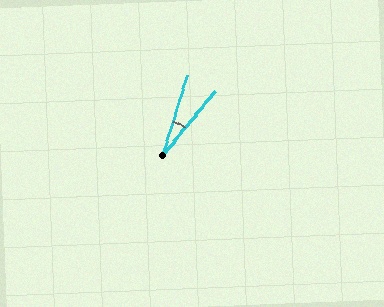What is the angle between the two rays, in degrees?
Approximately 22 degrees.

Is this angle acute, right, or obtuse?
It is acute.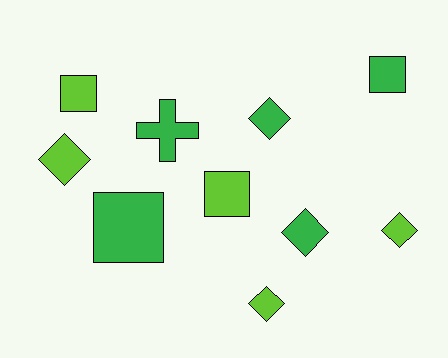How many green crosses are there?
There is 1 green cross.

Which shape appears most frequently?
Diamond, with 5 objects.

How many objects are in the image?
There are 10 objects.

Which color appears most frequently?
Green, with 5 objects.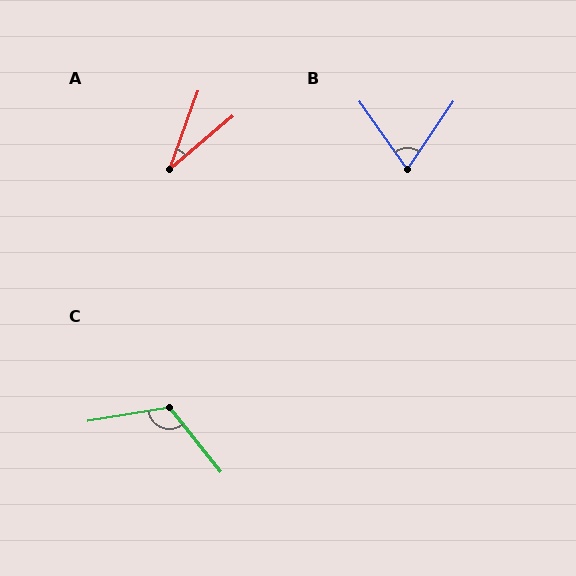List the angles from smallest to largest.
A (30°), B (69°), C (119°).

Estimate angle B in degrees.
Approximately 69 degrees.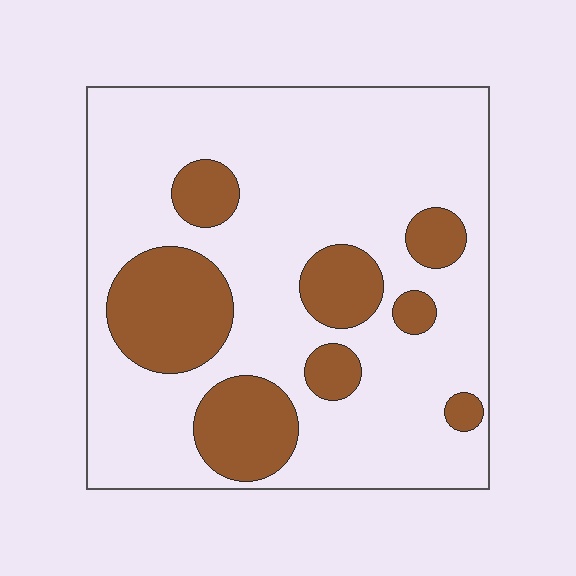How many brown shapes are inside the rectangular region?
8.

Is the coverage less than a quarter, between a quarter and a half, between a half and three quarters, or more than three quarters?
Less than a quarter.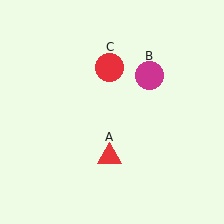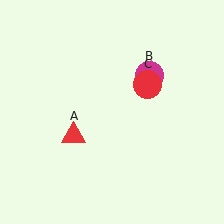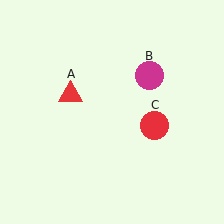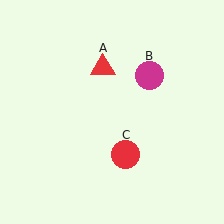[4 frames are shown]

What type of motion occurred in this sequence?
The red triangle (object A), red circle (object C) rotated clockwise around the center of the scene.